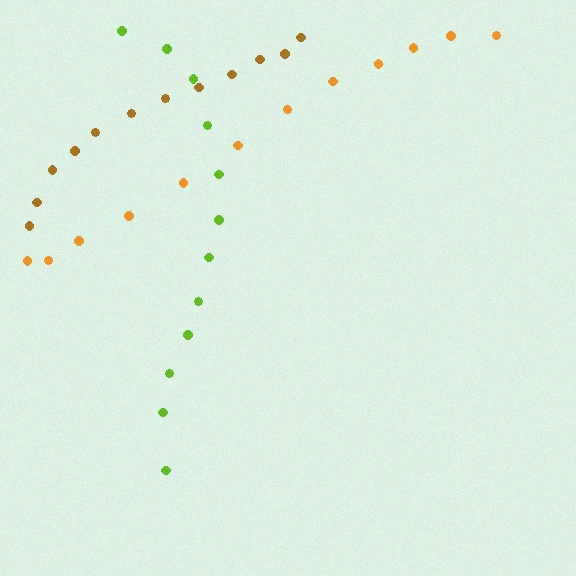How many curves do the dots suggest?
There are 3 distinct paths.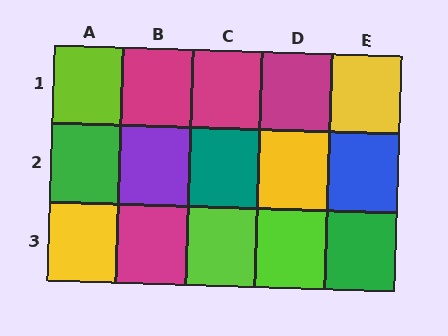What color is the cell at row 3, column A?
Yellow.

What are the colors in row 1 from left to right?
Lime, magenta, magenta, magenta, yellow.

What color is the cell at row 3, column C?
Lime.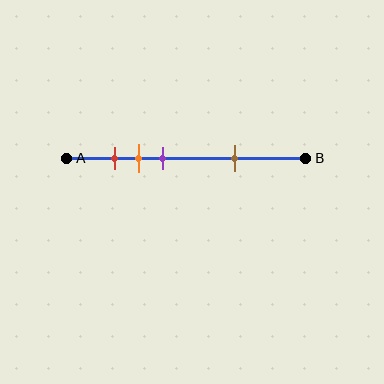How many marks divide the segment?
There are 4 marks dividing the segment.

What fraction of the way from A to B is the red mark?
The red mark is approximately 20% (0.2) of the way from A to B.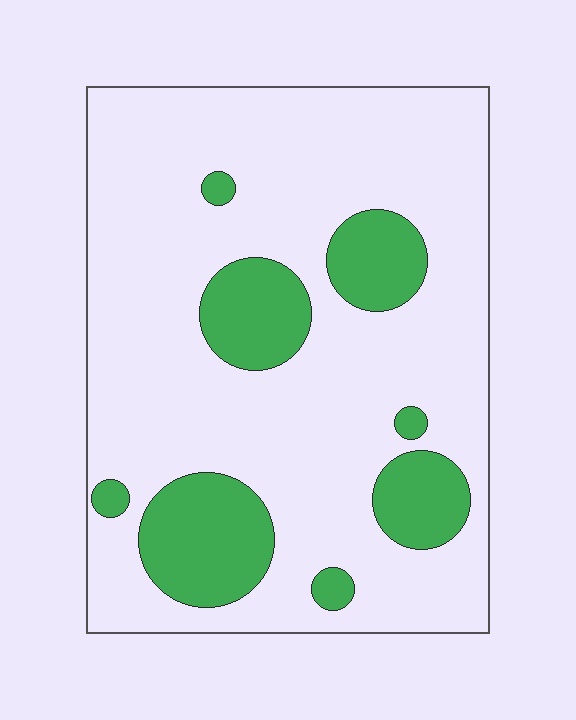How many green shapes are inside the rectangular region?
8.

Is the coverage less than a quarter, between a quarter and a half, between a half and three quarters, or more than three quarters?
Less than a quarter.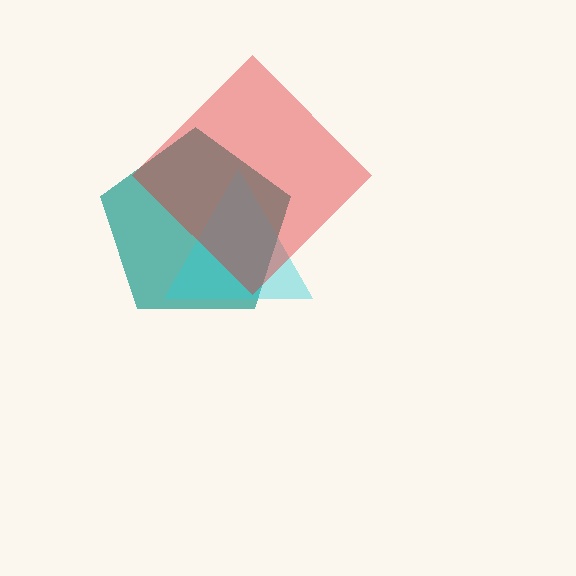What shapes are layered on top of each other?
The layered shapes are: a teal pentagon, a cyan triangle, a red diamond.